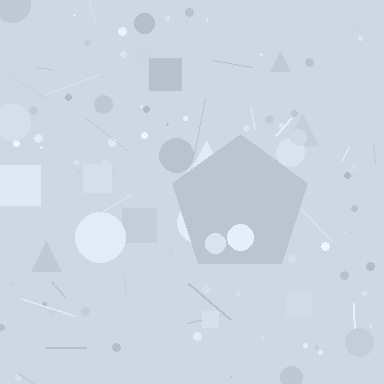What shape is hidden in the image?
A pentagon is hidden in the image.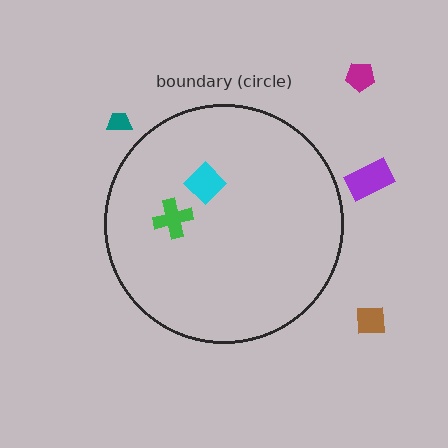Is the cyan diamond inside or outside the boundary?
Inside.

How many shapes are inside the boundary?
2 inside, 4 outside.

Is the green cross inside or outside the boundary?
Inside.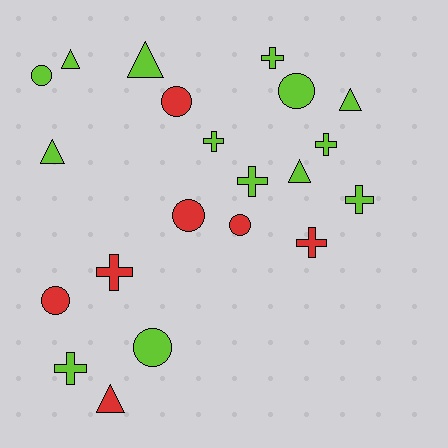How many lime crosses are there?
There are 6 lime crosses.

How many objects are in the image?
There are 21 objects.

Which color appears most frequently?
Lime, with 14 objects.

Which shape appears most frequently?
Cross, with 8 objects.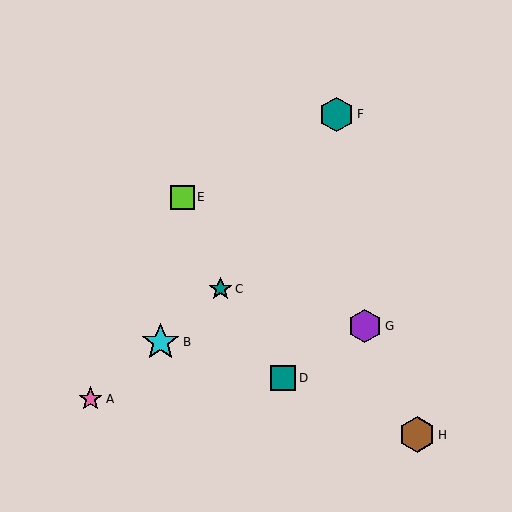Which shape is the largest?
The cyan star (labeled B) is the largest.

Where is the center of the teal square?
The center of the teal square is at (283, 378).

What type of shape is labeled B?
Shape B is a cyan star.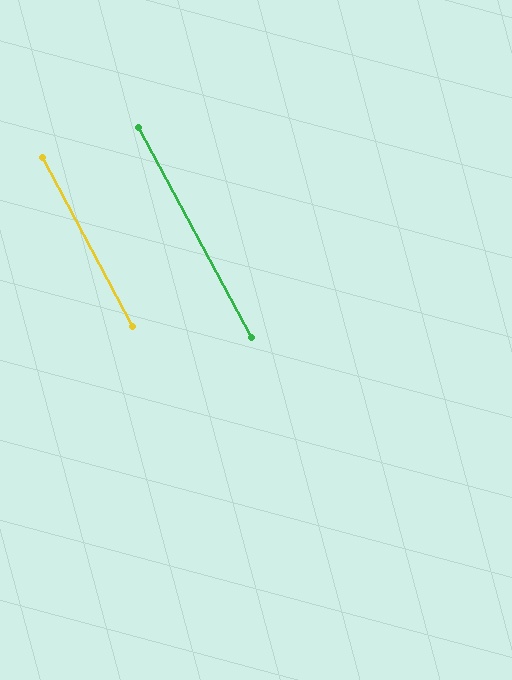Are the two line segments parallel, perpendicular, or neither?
Parallel — their directions differ by only 0.0°.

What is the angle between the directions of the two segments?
Approximately 0 degrees.